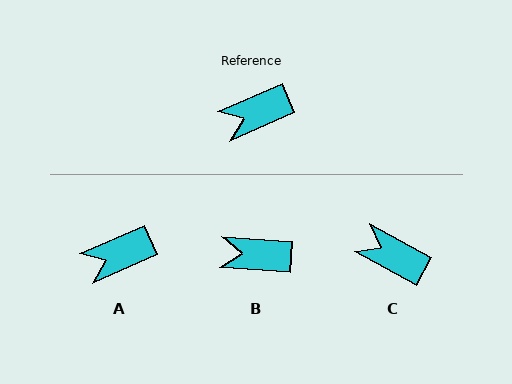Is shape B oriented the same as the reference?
No, it is off by about 27 degrees.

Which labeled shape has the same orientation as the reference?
A.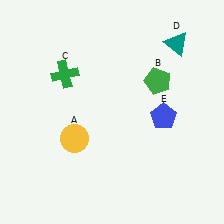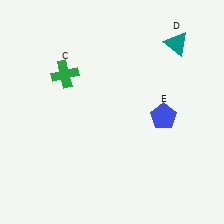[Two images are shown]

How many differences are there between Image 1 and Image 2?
There are 2 differences between the two images.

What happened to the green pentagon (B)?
The green pentagon (B) was removed in Image 2. It was in the top-right area of Image 1.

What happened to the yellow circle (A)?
The yellow circle (A) was removed in Image 2. It was in the bottom-left area of Image 1.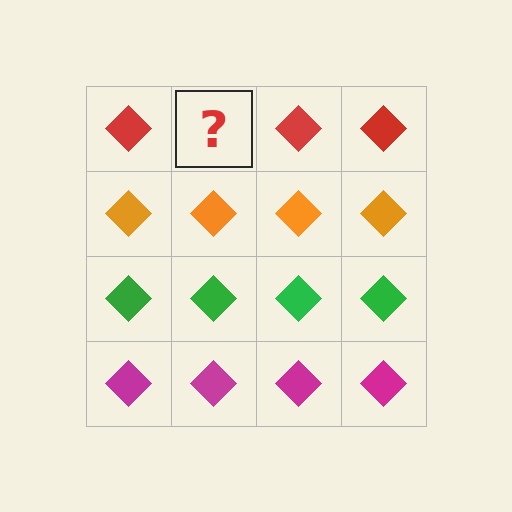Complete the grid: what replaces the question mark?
The question mark should be replaced with a red diamond.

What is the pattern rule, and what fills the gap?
The rule is that each row has a consistent color. The gap should be filled with a red diamond.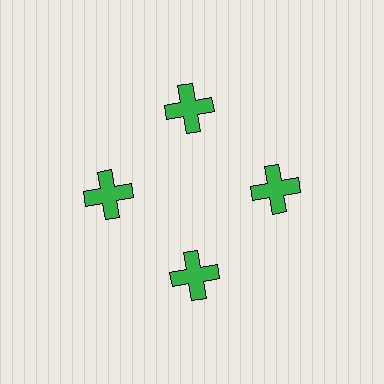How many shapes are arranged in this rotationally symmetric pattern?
There are 4 shapes, arranged in 4 groups of 1.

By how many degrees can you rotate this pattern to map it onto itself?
The pattern maps onto itself every 90 degrees of rotation.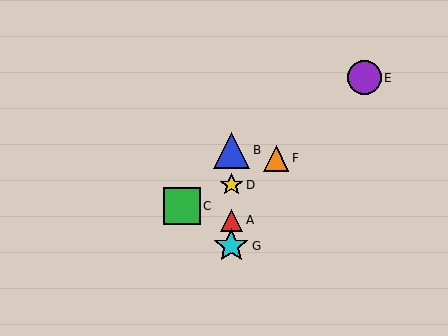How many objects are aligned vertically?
4 objects (A, B, D, G) are aligned vertically.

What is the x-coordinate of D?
Object D is at x≈231.